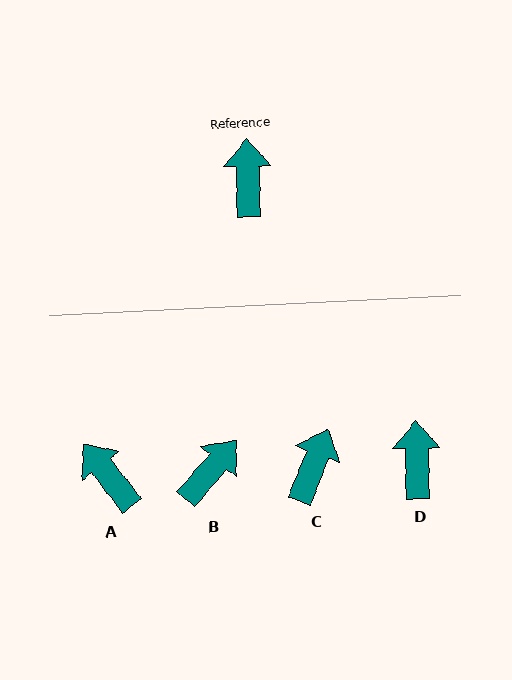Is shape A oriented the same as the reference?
No, it is off by about 37 degrees.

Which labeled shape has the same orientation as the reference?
D.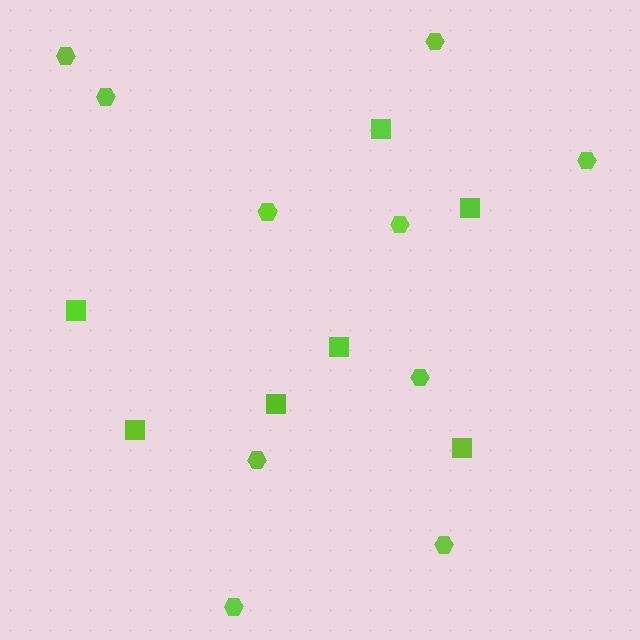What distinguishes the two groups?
There are 2 groups: one group of hexagons (10) and one group of squares (7).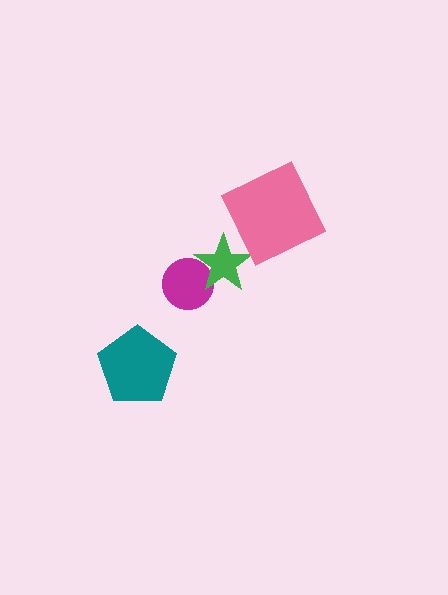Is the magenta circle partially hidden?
Yes, it is partially covered by another shape.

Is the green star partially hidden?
No, no other shape covers it.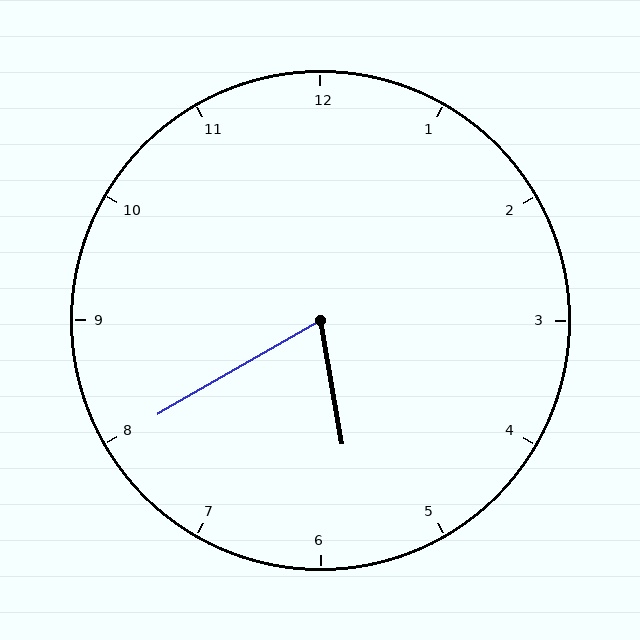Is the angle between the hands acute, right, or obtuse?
It is acute.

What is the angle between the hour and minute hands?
Approximately 70 degrees.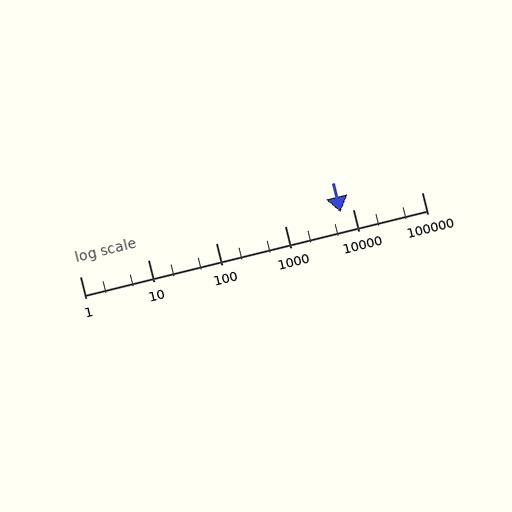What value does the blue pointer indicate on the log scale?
The pointer indicates approximately 6600.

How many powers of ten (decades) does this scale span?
The scale spans 5 decades, from 1 to 100000.